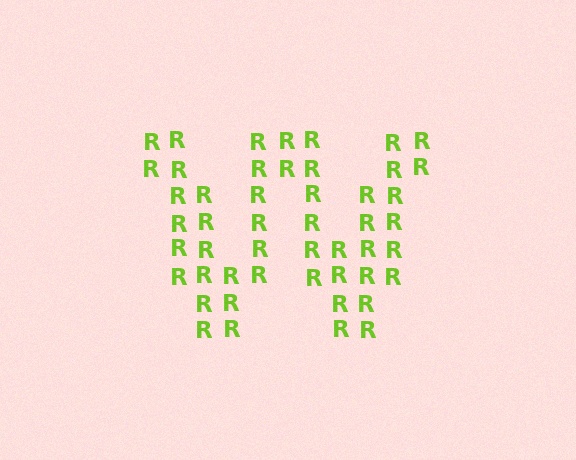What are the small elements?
The small elements are letter R's.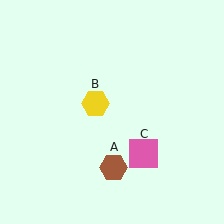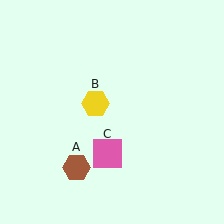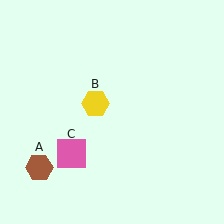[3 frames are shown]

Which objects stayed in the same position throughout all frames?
Yellow hexagon (object B) remained stationary.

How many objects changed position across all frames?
2 objects changed position: brown hexagon (object A), pink square (object C).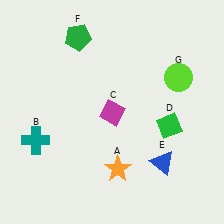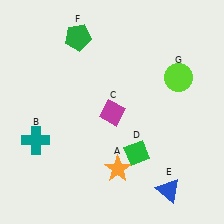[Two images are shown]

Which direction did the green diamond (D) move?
The green diamond (D) moved left.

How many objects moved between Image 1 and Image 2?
2 objects moved between the two images.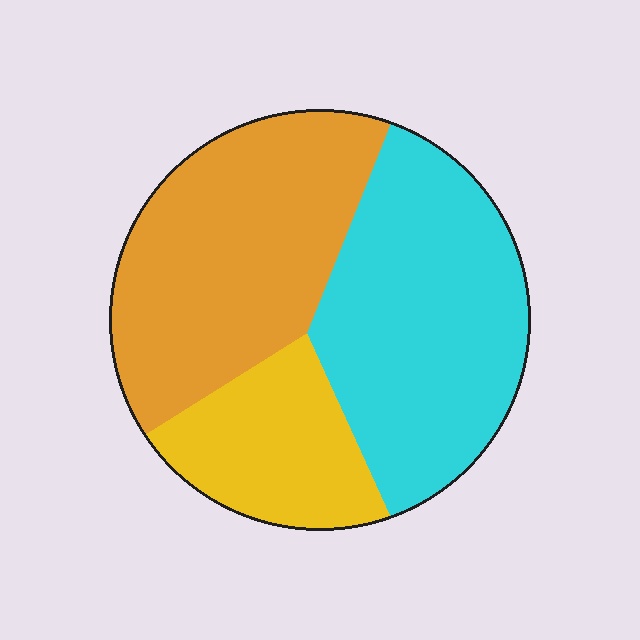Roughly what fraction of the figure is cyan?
Cyan covers about 40% of the figure.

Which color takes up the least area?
Yellow, at roughly 20%.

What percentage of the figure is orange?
Orange covers around 40% of the figure.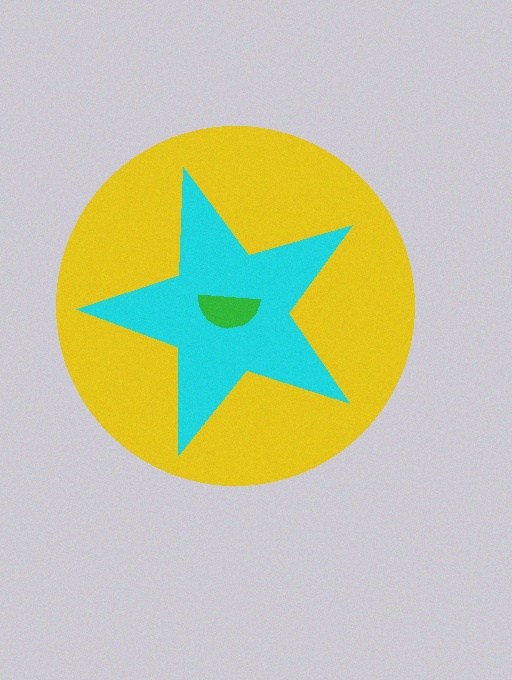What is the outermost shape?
The yellow circle.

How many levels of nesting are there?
3.